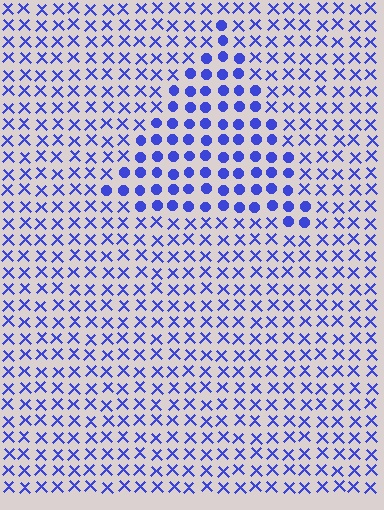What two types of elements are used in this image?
The image uses circles inside the triangle region and X marks outside it.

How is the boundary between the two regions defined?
The boundary is defined by a change in element shape: circles inside vs. X marks outside. All elements share the same color and spacing.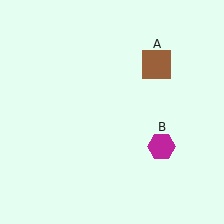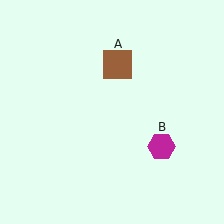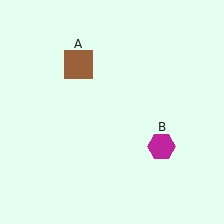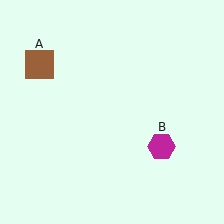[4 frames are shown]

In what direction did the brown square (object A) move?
The brown square (object A) moved left.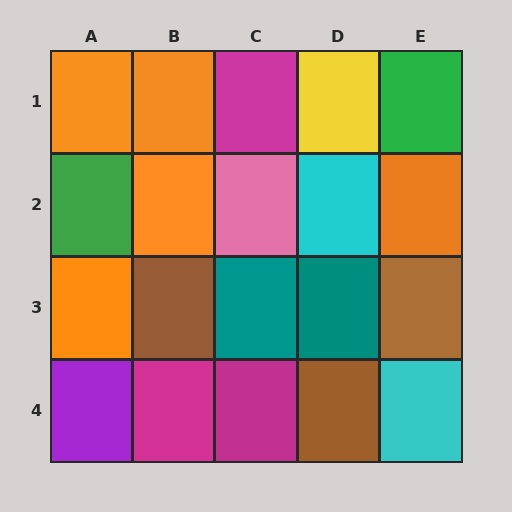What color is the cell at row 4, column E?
Cyan.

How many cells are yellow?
1 cell is yellow.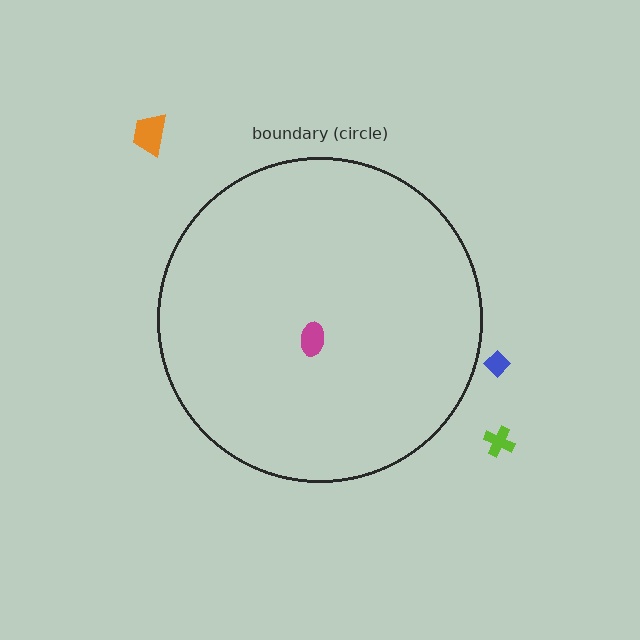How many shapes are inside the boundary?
1 inside, 3 outside.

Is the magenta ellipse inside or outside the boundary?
Inside.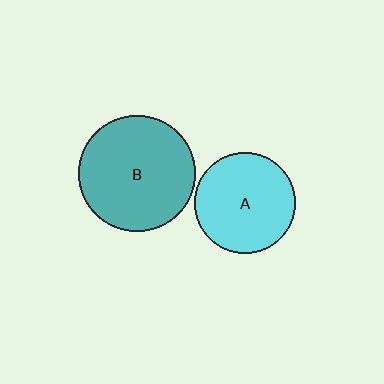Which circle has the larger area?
Circle B (teal).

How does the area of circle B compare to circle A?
Approximately 1.3 times.